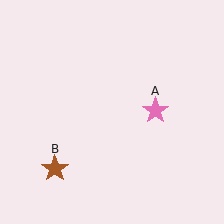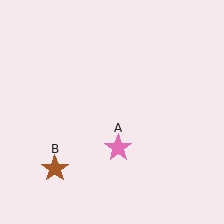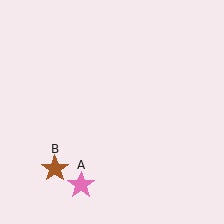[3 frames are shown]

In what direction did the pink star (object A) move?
The pink star (object A) moved down and to the left.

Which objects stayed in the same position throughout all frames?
Brown star (object B) remained stationary.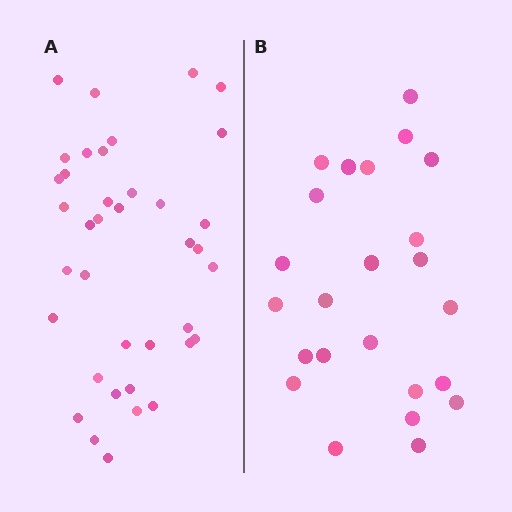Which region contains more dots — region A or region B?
Region A (the left region) has more dots.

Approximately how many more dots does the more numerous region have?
Region A has approximately 15 more dots than region B.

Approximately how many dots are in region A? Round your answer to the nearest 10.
About 40 dots. (The exact count is 38, which rounds to 40.)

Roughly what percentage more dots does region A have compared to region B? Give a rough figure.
About 60% more.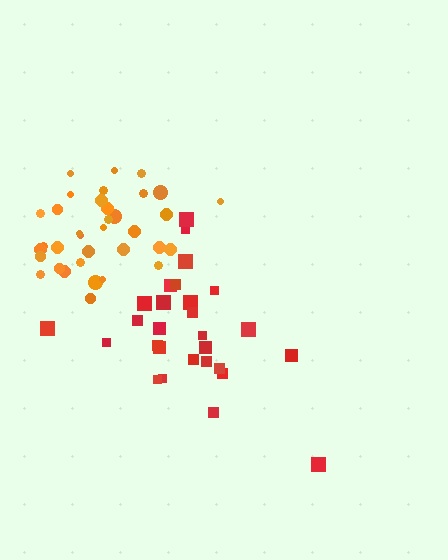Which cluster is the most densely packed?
Orange.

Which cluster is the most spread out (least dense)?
Red.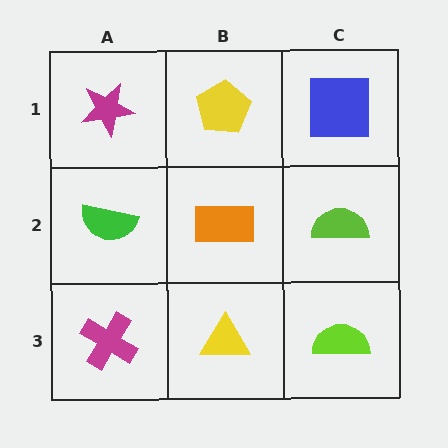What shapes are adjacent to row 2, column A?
A magenta star (row 1, column A), a magenta cross (row 3, column A), an orange rectangle (row 2, column B).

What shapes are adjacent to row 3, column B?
An orange rectangle (row 2, column B), a magenta cross (row 3, column A), a lime semicircle (row 3, column C).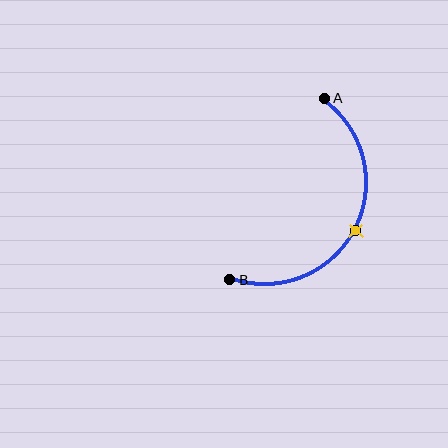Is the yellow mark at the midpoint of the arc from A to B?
Yes. The yellow mark lies on the arc at equal arc-length from both A and B — it is the arc midpoint.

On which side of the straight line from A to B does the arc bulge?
The arc bulges to the right of the straight line connecting A and B.